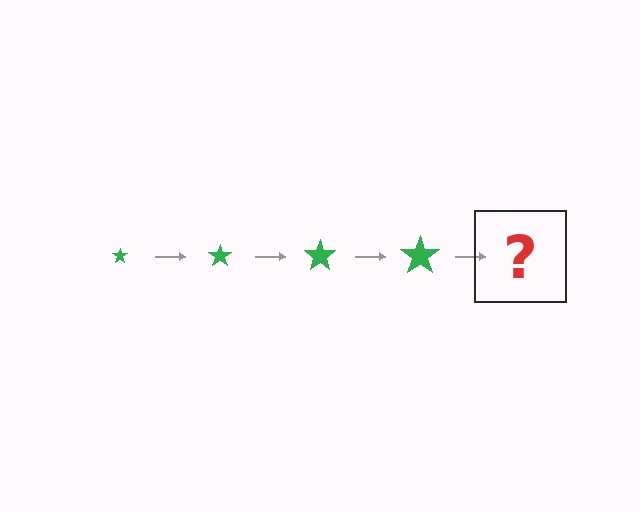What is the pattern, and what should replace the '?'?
The pattern is that the star gets progressively larger each step. The '?' should be a green star, larger than the previous one.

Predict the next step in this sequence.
The next step is a green star, larger than the previous one.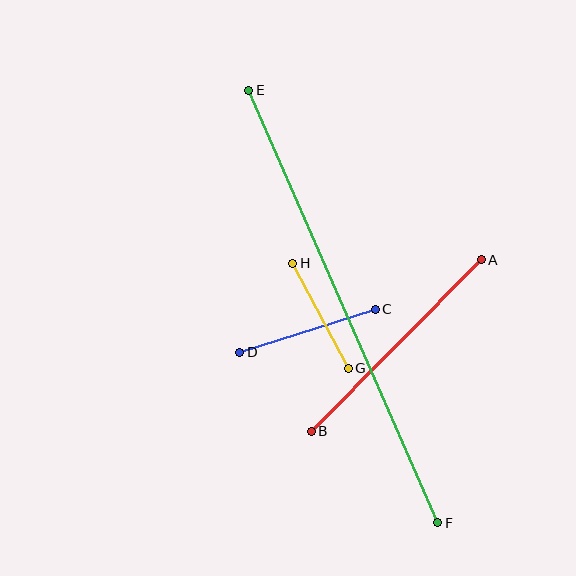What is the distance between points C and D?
The distance is approximately 142 pixels.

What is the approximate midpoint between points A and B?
The midpoint is at approximately (396, 345) pixels.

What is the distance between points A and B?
The distance is approximately 241 pixels.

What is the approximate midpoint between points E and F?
The midpoint is at approximately (343, 307) pixels.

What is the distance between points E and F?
The distance is approximately 472 pixels.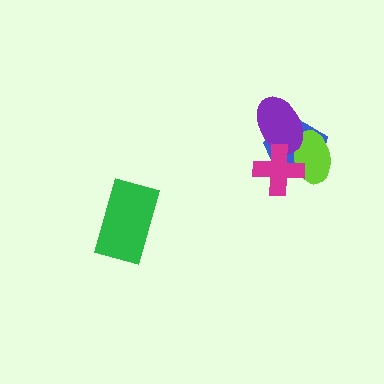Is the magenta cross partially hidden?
No, no other shape covers it.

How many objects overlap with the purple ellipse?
3 objects overlap with the purple ellipse.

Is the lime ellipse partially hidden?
Yes, it is partially covered by another shape.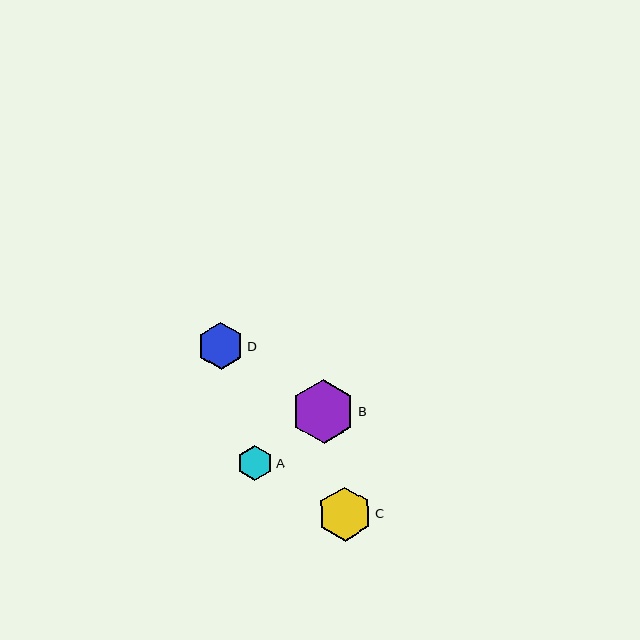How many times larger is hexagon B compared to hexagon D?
Hexagon B is approximately 1.4 times the size of hexagon D.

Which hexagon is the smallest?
Hexagon A is the smallest with a size of approximately 35 pixels.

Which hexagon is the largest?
Hexagon B is the largest with a size of approximately 64 pixels.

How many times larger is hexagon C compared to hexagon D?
Hexagon C is approximately 1.2 times the size of hexagon D.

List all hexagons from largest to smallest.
From largest to smallest: B, C, D, A.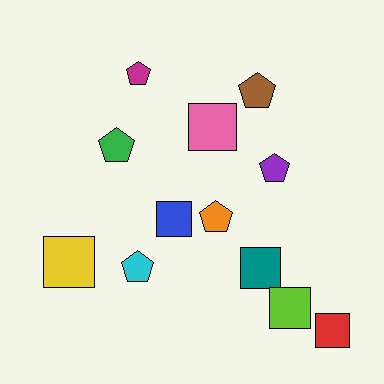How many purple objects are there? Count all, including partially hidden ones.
There is 1 purple object.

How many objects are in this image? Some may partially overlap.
There are 12 objects.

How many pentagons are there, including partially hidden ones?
There are 6 pentagons.